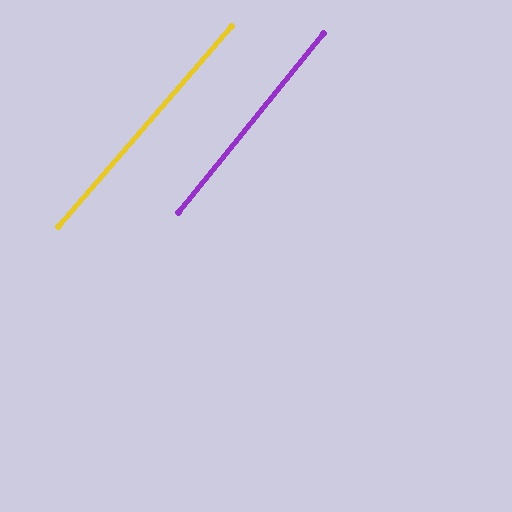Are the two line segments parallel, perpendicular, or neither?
Parallel — their directions differ by only 1.9°.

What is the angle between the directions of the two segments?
Approximately 2 degrees.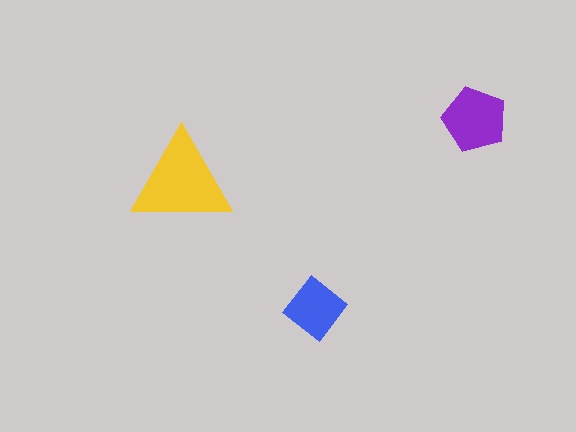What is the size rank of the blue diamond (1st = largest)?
3rd.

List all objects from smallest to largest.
The blue diamond, the purple pentagon, the yellow triangle.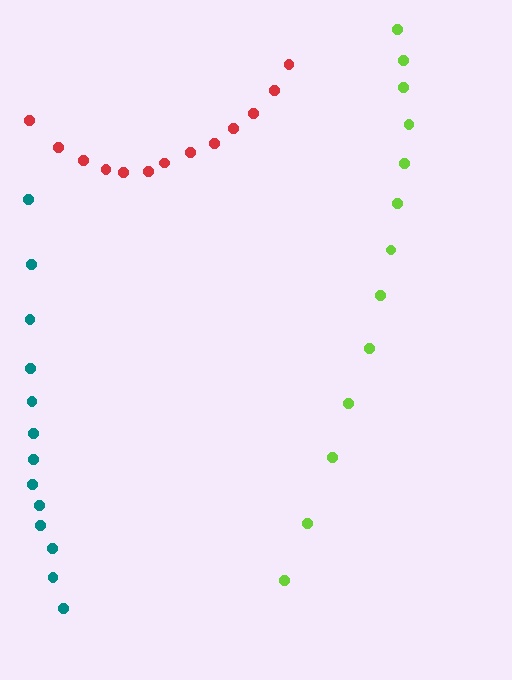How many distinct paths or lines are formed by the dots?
There are 3 distinct paths.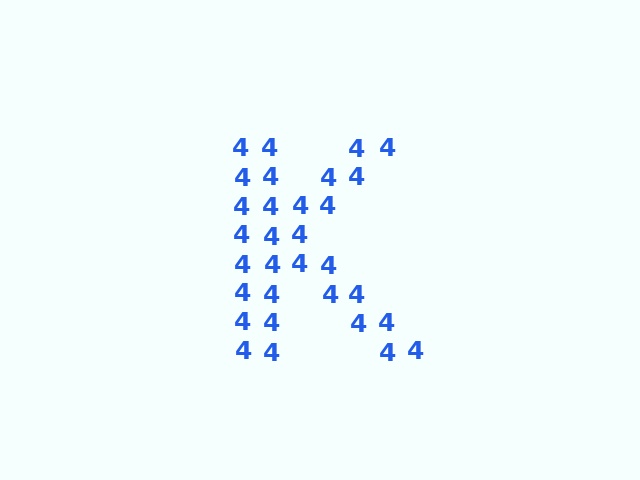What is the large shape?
The large shape is the letter K.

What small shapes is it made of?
It is made of small digit 4's.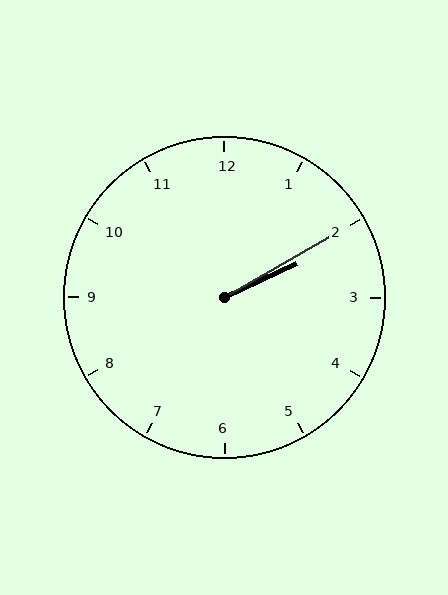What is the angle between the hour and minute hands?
Approximately 5 degrees.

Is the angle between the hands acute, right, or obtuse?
It is acute.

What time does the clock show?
2:10.